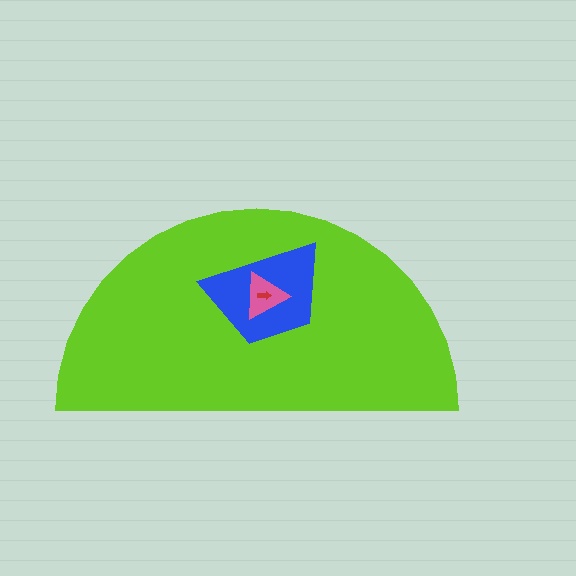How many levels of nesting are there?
4.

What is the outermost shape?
The lime semicircle.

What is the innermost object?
The red arrow.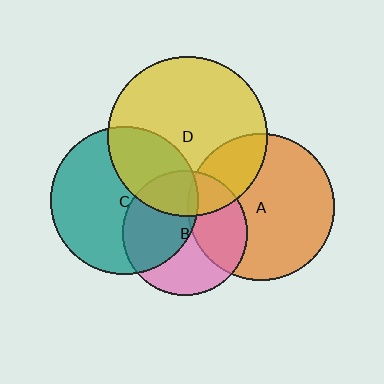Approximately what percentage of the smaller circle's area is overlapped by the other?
Approximately 45%.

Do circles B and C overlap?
Yes.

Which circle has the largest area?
Circle D (yellow).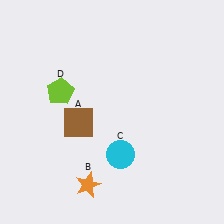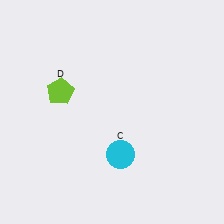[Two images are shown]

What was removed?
The orange star (B), the brown square (A) were removed in Image 2.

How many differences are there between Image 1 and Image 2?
There are 2 differences between the two images.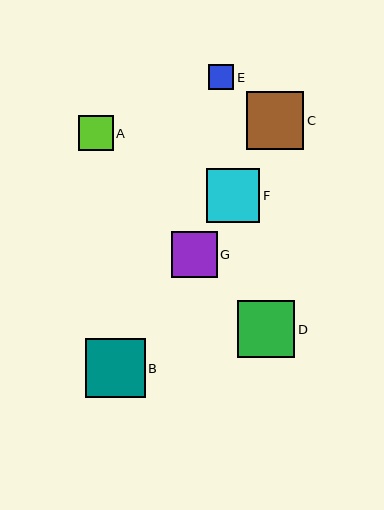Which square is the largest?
Square B is the largest with a size of approximately 59 pixels.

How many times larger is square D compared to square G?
Square D is approximately 1.3 times the size of square G.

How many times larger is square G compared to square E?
Square G is approximately 1.8 times the size of square E.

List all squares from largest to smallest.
From largest to smallest: B, C, D, F, G, A, E.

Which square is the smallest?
Square E is the smallest with a size of approximately 25 pixels.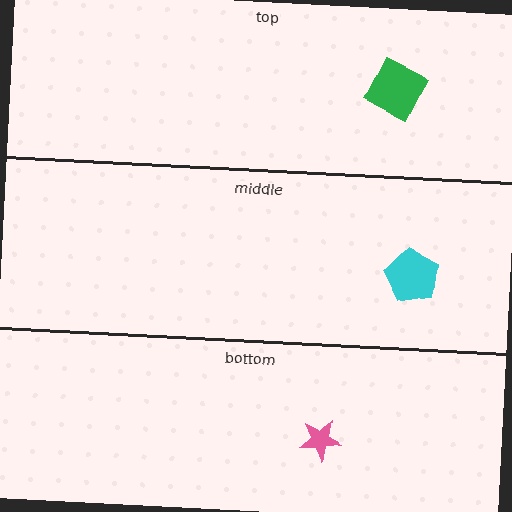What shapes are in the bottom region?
The pink star.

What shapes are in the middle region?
The cyan pentagon.